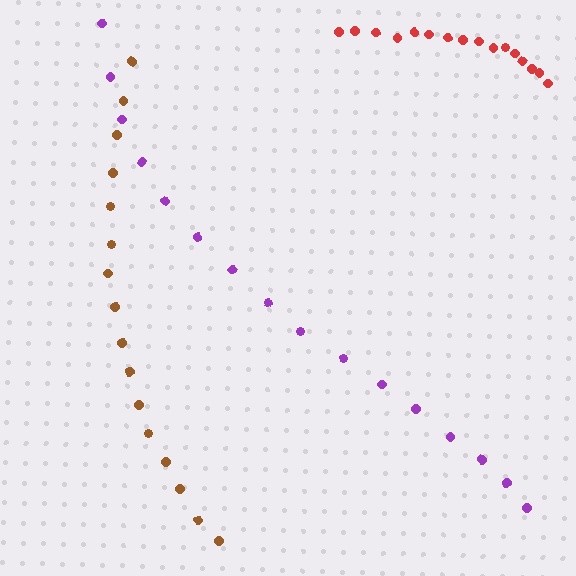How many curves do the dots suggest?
There are 3 distinct paths.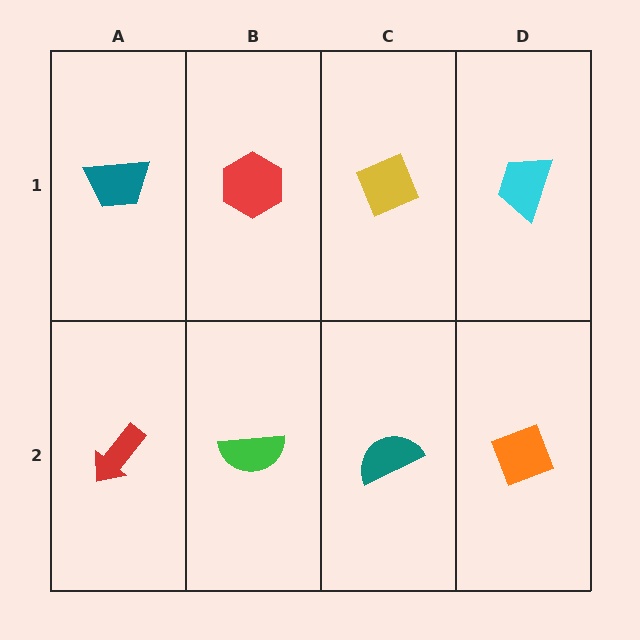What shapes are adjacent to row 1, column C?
A teal semicircle (row 2, column C), a red hexagon (row 1, column B), a cyan trapezoid (row 1, column D).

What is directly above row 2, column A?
A teal trapezoid.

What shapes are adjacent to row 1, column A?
A red arrow (row 2, column A), a red hexagon (row 1, column B).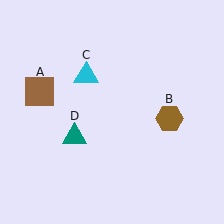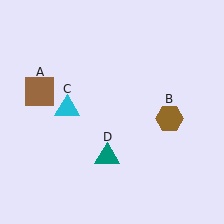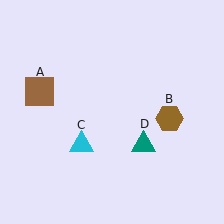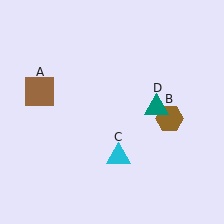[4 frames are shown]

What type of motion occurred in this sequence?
The cyan triangle (object C), teal triangle (object D) rotated counterclockwise around the center of the scene.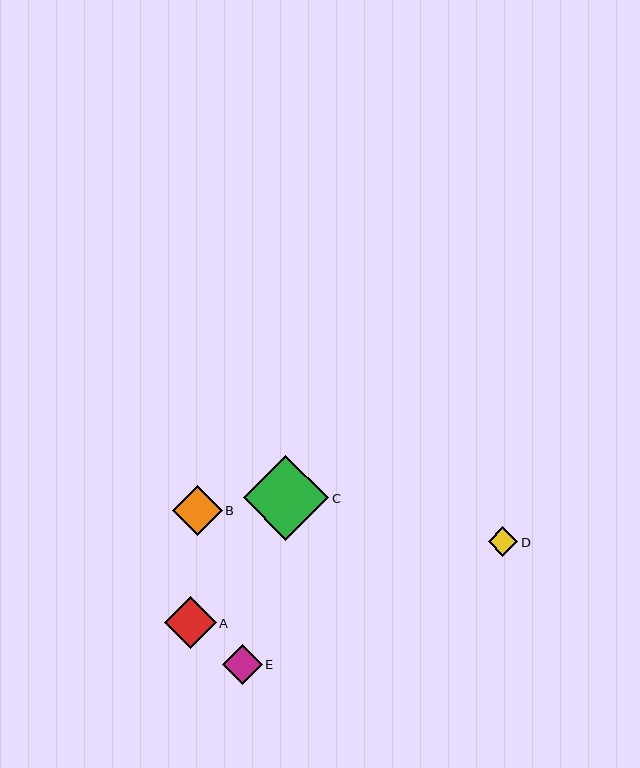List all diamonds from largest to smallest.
From largest to smallest: C, A, B, E, D.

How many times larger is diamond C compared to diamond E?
Diamond C is approximately 2.2 times the size of diamond E.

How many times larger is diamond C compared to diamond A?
Diamond C is approximately 1.7 times the size of diamond A.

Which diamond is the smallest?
Diamond D is the smallest with a size of approximately 29 pixels.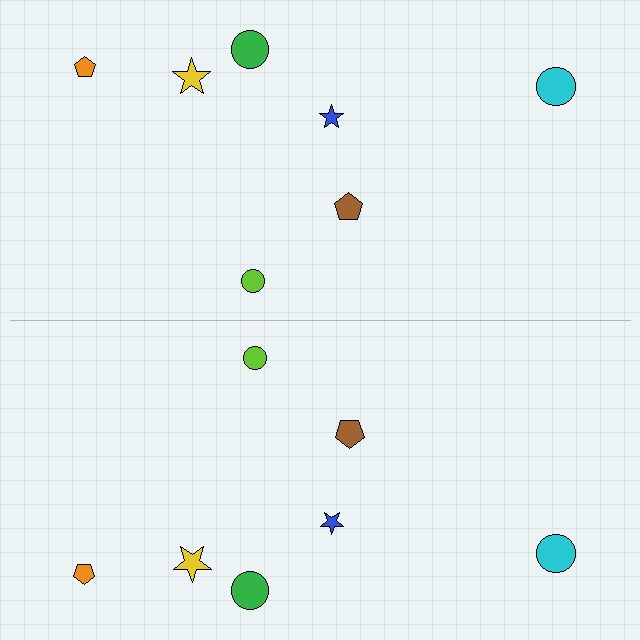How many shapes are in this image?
There are 14 shapes in this image.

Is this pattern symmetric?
Yes, this pattern has bilateral (reflection) symmetry.